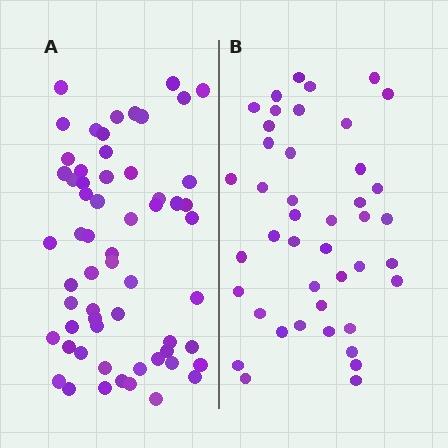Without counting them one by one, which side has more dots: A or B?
Region A (the left region) has more dots.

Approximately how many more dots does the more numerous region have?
Region A has approximately 15 more dots than region B.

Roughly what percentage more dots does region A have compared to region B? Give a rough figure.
About 40% more.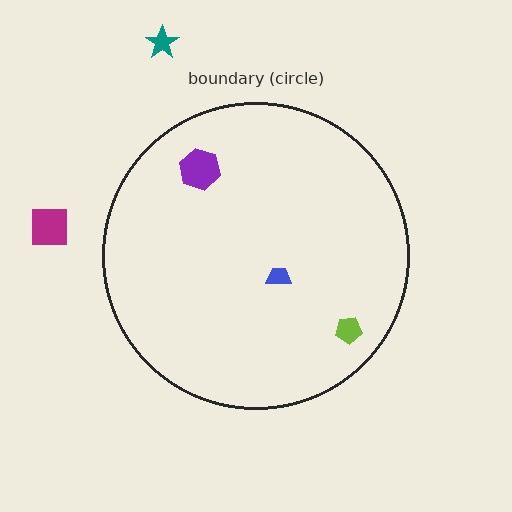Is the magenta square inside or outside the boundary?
Outside.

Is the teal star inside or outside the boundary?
Outside.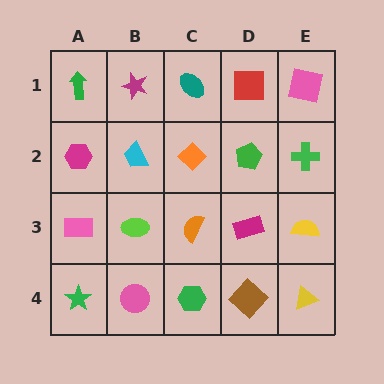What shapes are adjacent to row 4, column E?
A yellow semicircle (row 3, column E), a brown diamond (row 4, column D).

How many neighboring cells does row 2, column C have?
4.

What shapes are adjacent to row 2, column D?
A red square (row 1, column D), a magenta rectangle (row 3, column D), an orange diamond (row 2, column C), a green cross (row 2, column E).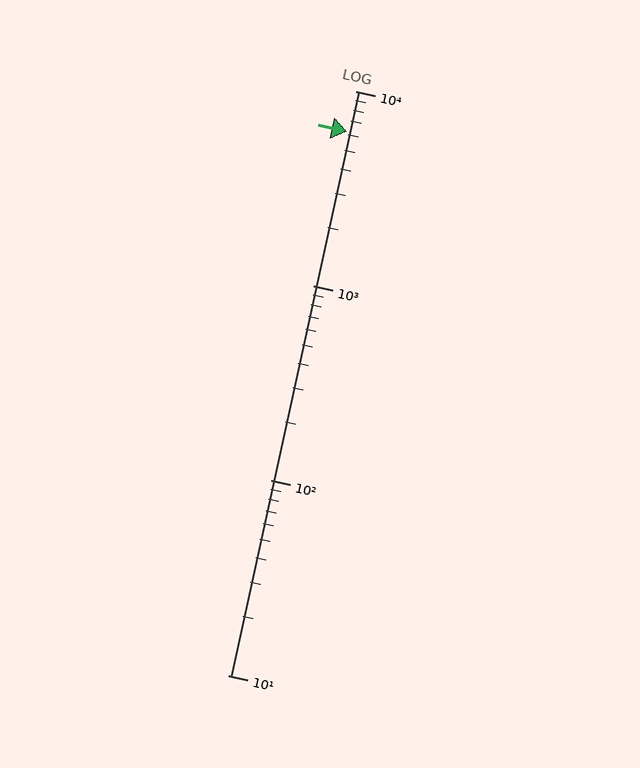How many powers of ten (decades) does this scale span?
The scale spans 3 decades, from 10 to 10000.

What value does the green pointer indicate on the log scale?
The pointer indicates approximately 6200.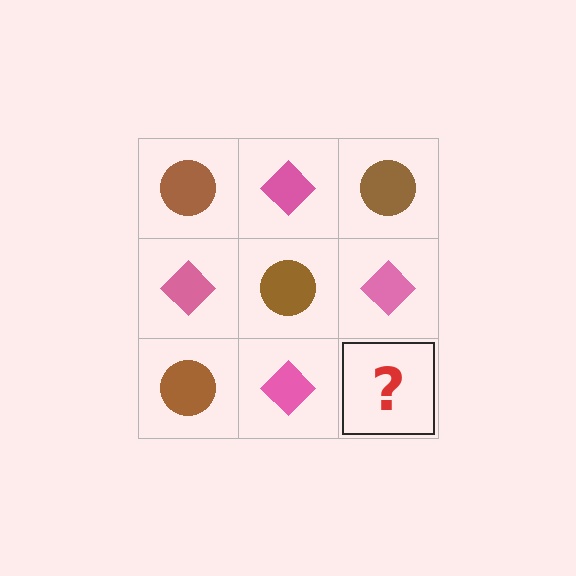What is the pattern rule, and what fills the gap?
The rule is that it alternates brown circle and pink diamond in a checkerboard pattern. The gap should be filled with a brown circle.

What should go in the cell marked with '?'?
The missing cell should contain a brown circle.